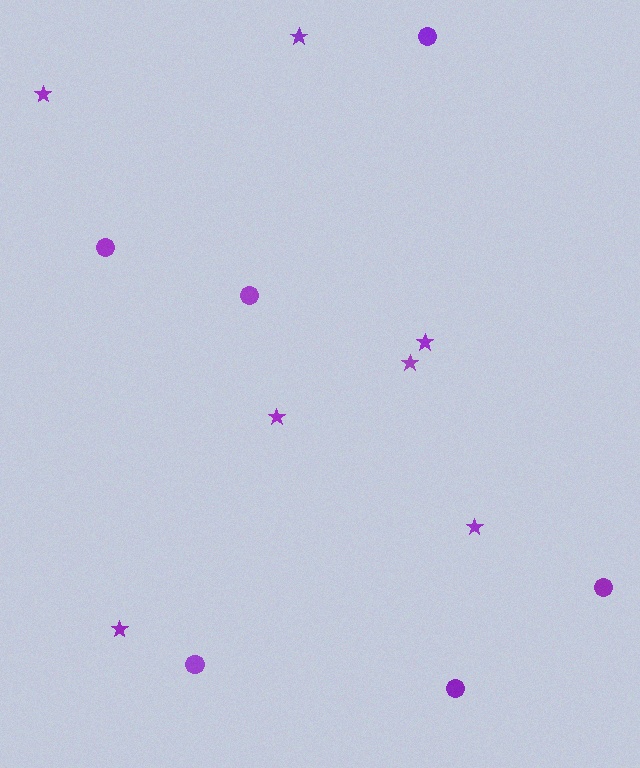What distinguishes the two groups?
There are 2 groups: one group of circles (6) and one group of stars (7).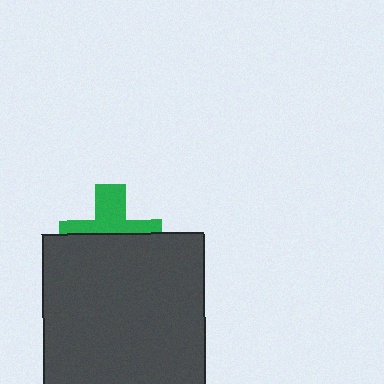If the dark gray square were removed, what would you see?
You would see the complete green cross.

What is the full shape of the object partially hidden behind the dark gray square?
The partially hidden object is a green cross.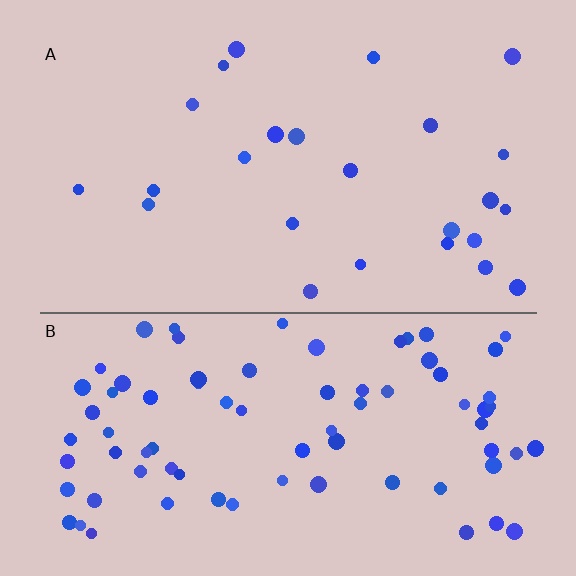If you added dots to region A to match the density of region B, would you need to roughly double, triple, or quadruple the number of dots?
Approximately triple.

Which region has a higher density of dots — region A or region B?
B (the bottom).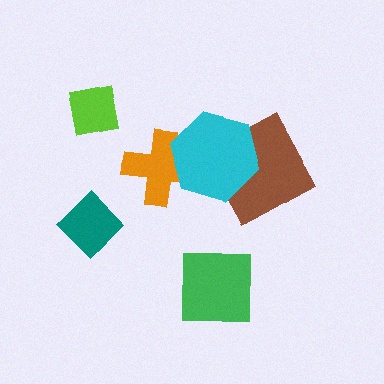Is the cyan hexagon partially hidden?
No, no other shape covers it.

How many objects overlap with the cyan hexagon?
2 objects overlap with the cyan hexagon.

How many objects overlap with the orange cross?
1 object overlaps with the orange cross.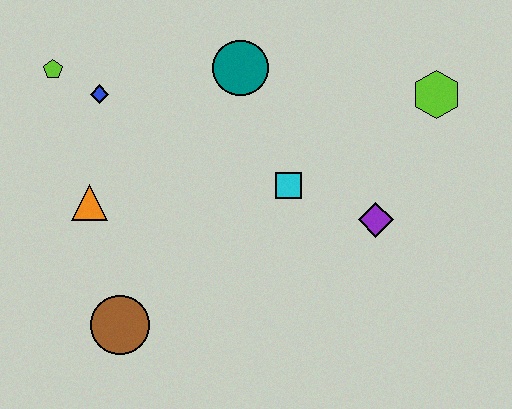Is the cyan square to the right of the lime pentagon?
Yes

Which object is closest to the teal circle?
The cyan square is closest to the teal circle.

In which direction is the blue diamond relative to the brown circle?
The blue diamond is above the brown circle.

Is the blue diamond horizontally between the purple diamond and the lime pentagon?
Yes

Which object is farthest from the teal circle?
The brown circle is farthest from the teal circle.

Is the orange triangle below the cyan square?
Yes